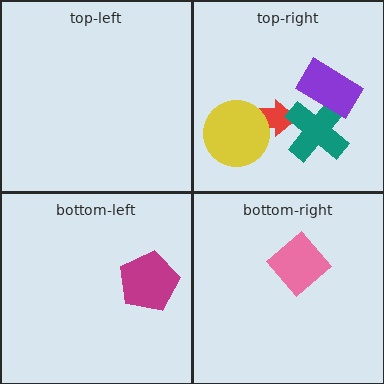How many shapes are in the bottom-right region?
1.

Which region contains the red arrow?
The top-right region.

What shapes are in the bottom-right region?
The pink diamond.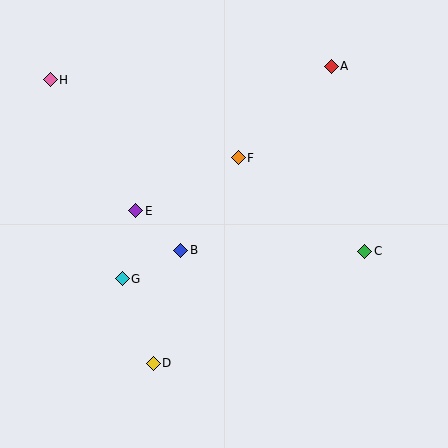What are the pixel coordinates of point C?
Point C is at (365, 251).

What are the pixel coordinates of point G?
Point G is at (122, 279).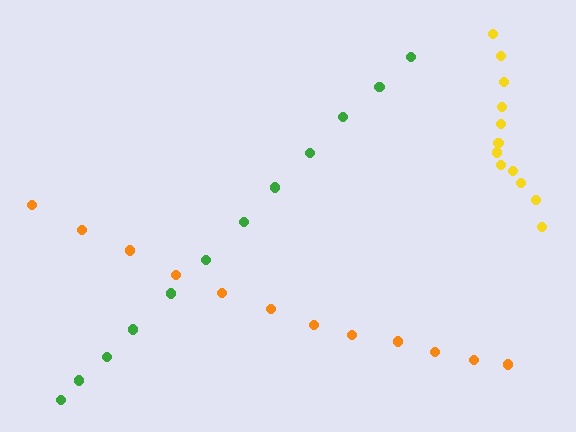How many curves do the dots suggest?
There are 3 distinct paths.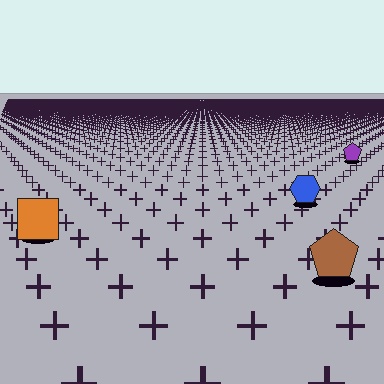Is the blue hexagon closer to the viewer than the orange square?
No. The orange square is closer — you can tell from the texture gradient: the ground texture is coarser near it.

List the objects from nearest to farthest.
From nearest to farthest: the brown pentagon, the orange square, the blue hexagon, the purple pentagon.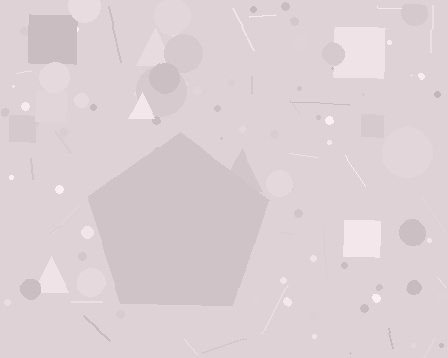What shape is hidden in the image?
A pentagon is hidden in the image.